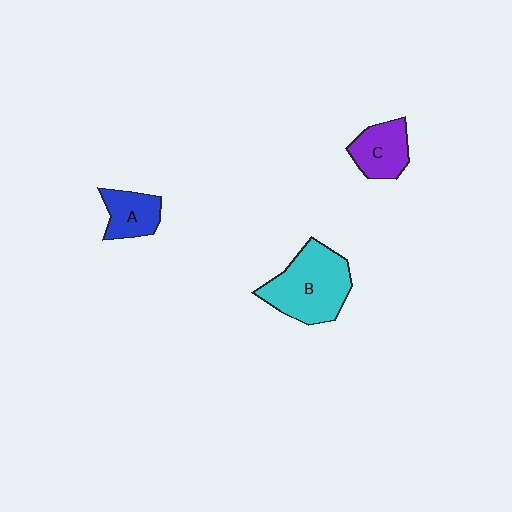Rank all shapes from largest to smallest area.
From largest to smallest: B (cyan), C (purple), A (blue).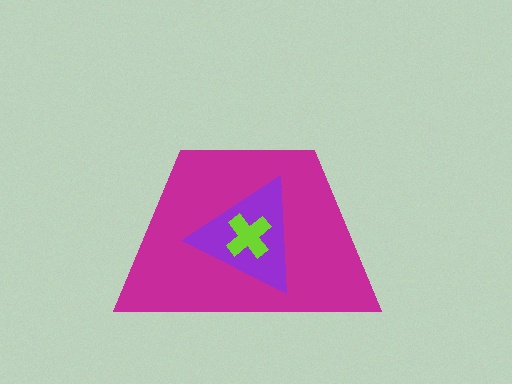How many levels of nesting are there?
3.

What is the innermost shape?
The lime cross.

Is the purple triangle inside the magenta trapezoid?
Yes.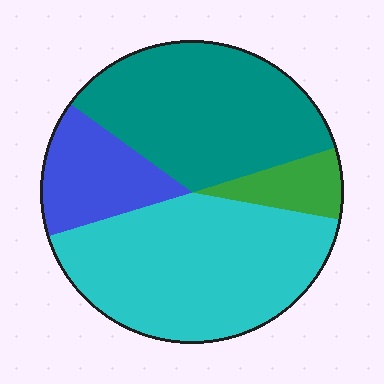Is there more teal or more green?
Teal.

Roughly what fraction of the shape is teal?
Teal takes up between a third and a half of the shape.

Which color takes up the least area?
Green, at roughly 10%.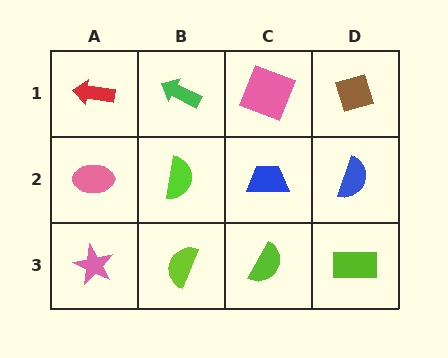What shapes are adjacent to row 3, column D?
A blue semicircle (row 2, column D), a lime semicircle (row 3, column C).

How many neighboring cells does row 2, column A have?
3.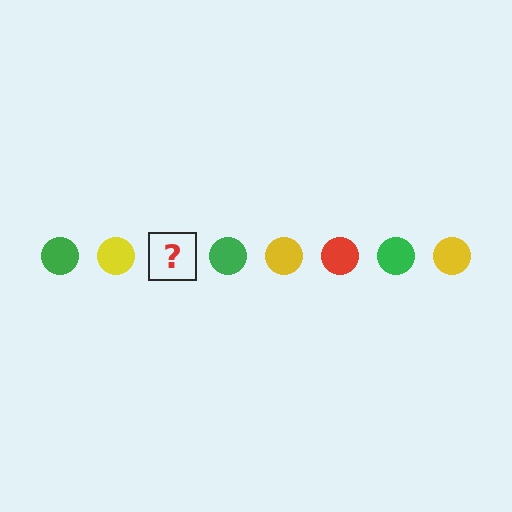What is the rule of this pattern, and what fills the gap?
The rule is that the pattern cycles through green, yellow, red circles. The gap should be filled with a red circle.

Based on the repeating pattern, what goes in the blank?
The blank should be a red circle.